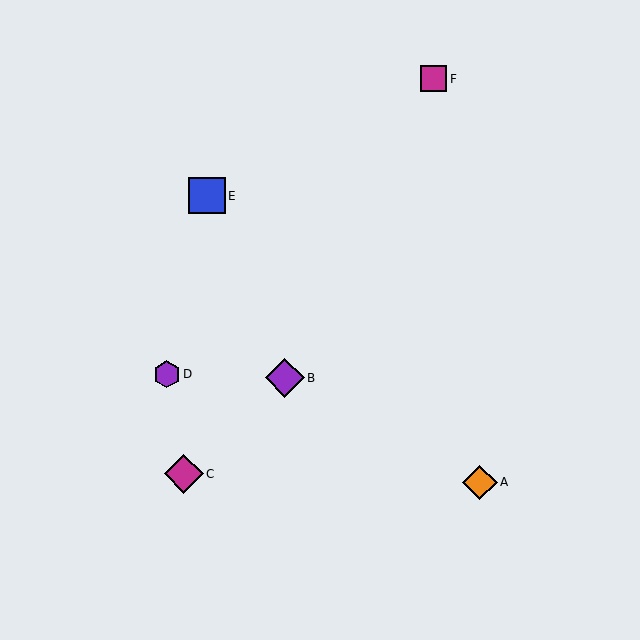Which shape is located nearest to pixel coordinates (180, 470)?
The magenta diamond (labeled C) at (184, 474) is nearest to that location.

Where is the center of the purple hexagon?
The center of the purple hexagon is at (167, 374).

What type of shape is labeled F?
Shape F is a magenta square.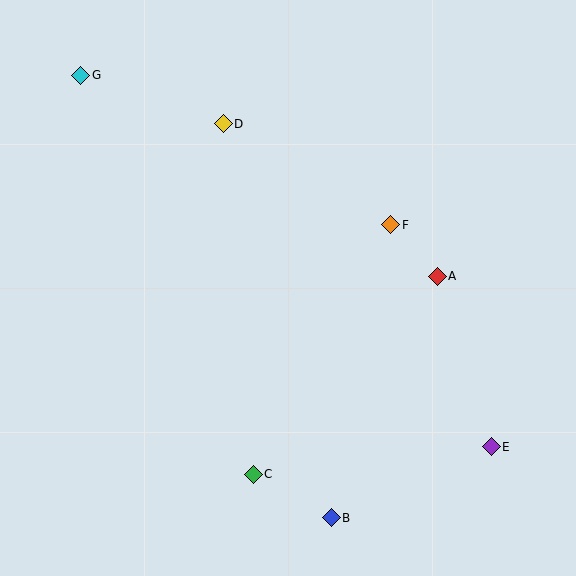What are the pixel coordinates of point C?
Point C is at (253, 474).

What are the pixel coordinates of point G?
Point G is at (81, 75).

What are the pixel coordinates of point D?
Point D is at (223, 124).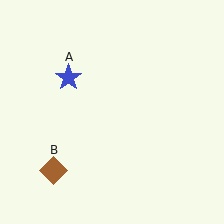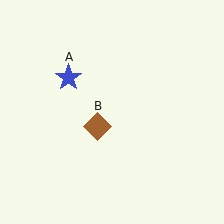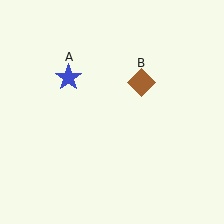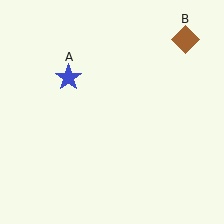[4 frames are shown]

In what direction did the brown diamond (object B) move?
The brown diamond (object B) moved up and to the right.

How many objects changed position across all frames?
1 object changed position: brown diamond (object B).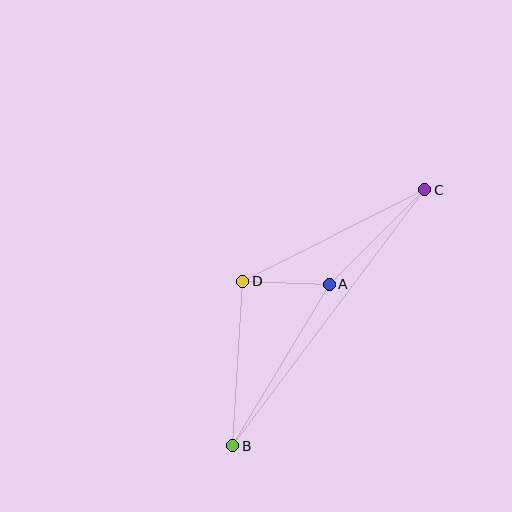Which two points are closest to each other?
Points A and D are closest to each other.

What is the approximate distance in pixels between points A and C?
The distance between A and C is approximately 134 pixels.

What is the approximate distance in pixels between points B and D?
The distance between B and D is approximately 165 pixels.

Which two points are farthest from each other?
Points B and C are farthest from each other.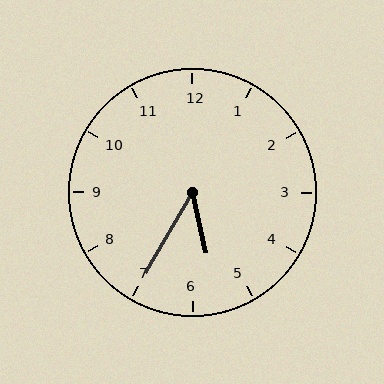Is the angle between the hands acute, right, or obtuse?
It is acute.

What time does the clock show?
5:35.